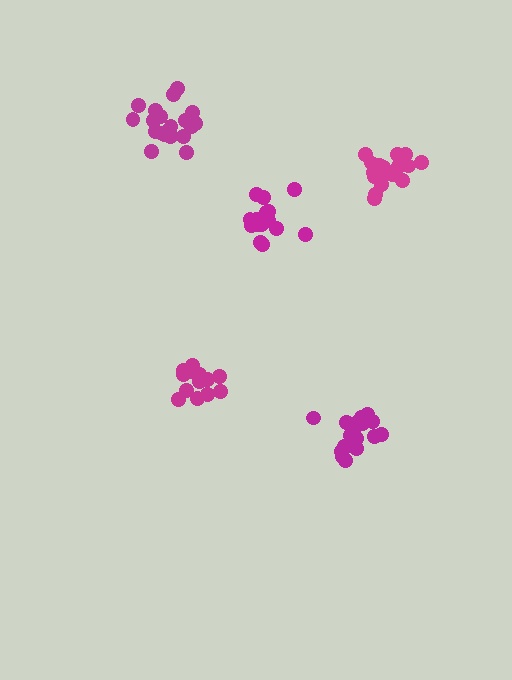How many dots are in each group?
Group 1: 18 dots, Group 2: 20 dots, Group 3: 14 dots, Group 4: 20 dots, Group 5: 17 dots (89 total).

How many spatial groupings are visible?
There are 5 spatial groupings.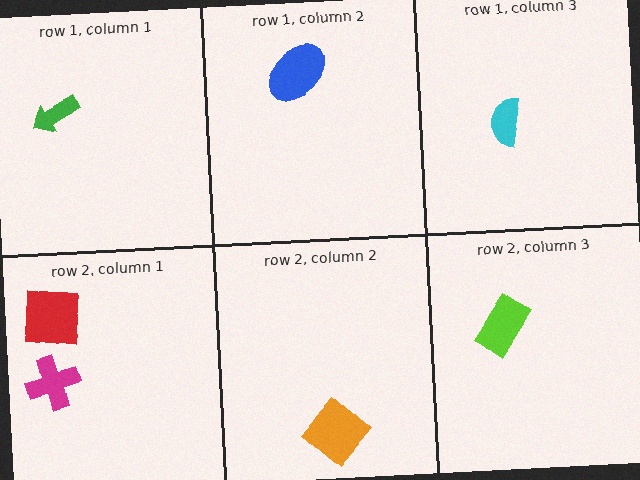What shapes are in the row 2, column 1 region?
The red square, the magenta cross.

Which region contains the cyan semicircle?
The row 1, column 3 region.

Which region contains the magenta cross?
The row 2, column 1 region.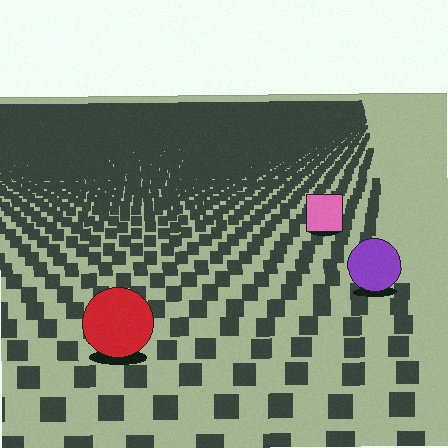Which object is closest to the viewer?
The red circle is closest. The texture marks near it are larger and more spread out.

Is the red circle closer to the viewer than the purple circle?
Yes. The red circle is closer — you can tell from the texture gradient: the ground texture is coarser near it.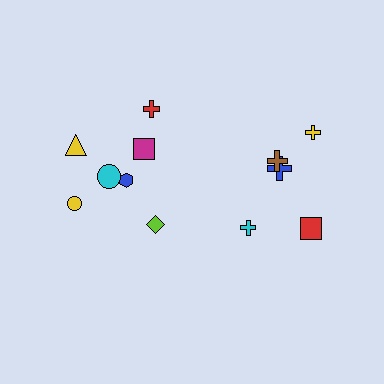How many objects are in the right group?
There are 5 objects.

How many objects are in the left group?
There are 7 objects.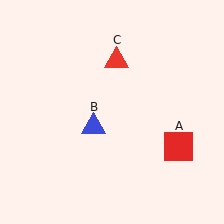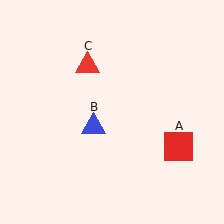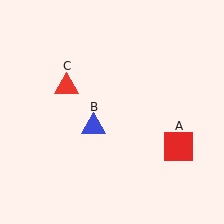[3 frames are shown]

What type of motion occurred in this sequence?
The red triangle (object C) rotated counterclockwise around the center of the scene.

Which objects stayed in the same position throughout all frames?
Red square (object A) and blue triangle (object B) remained stationary.